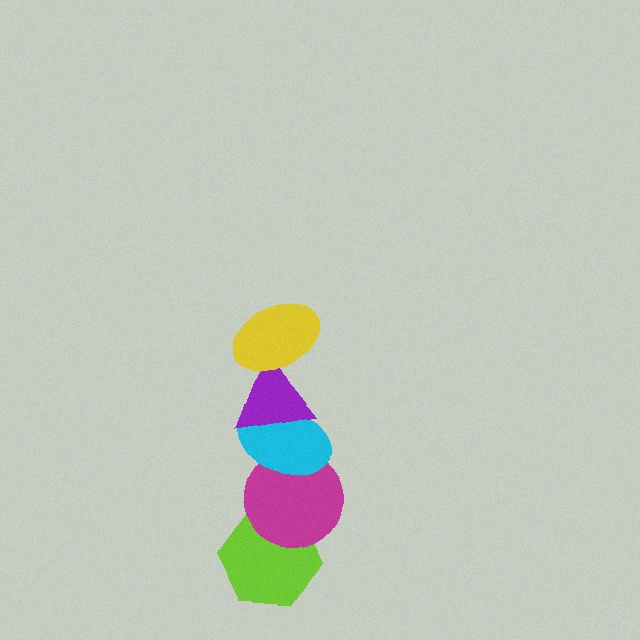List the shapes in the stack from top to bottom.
From top to bottom: the yellow ellipse, the purple triangle, the cyan ellipse, the magenta circle, the lime hexagon.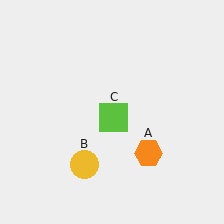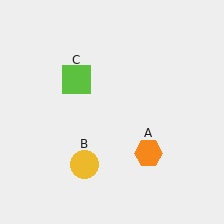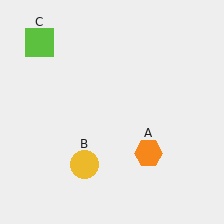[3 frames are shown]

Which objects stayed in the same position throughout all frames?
Orange hexagon (object A) and yellow circle (object B) remained stationary.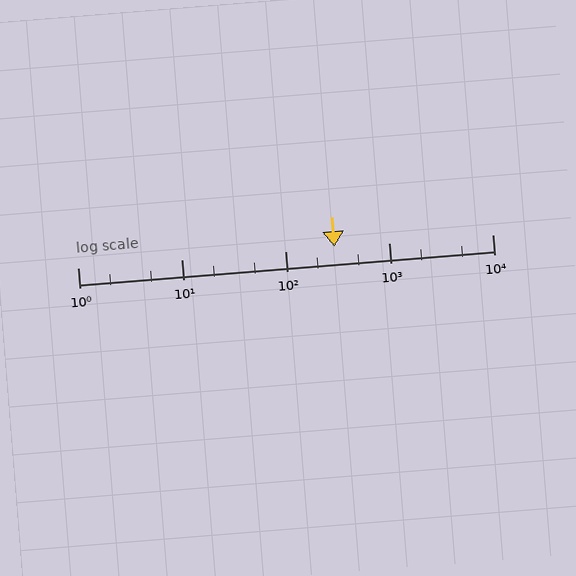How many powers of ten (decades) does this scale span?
The scale spans 4 decades, from 1 to 10000.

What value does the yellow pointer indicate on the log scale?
The pointer indicates approximately 300.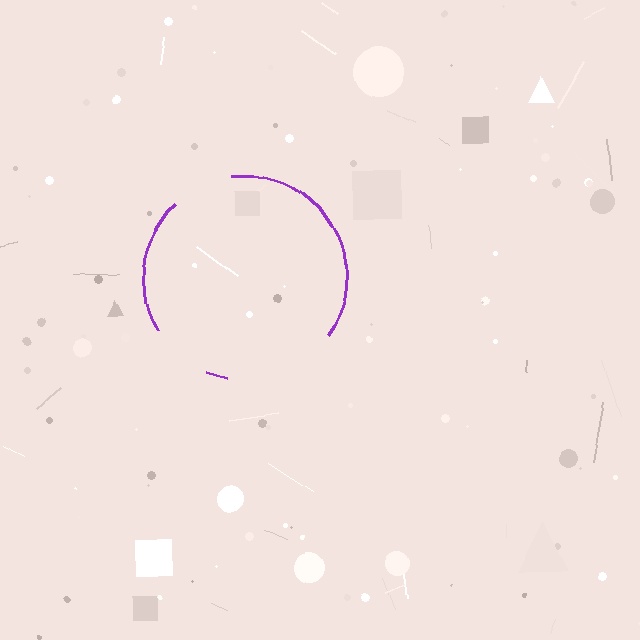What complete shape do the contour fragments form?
The contour fragments form a circle.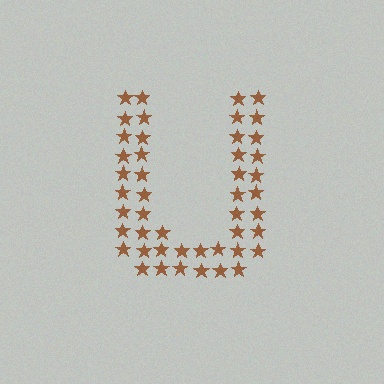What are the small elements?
The small elements are stars.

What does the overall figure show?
The overall figure shows the letter U.